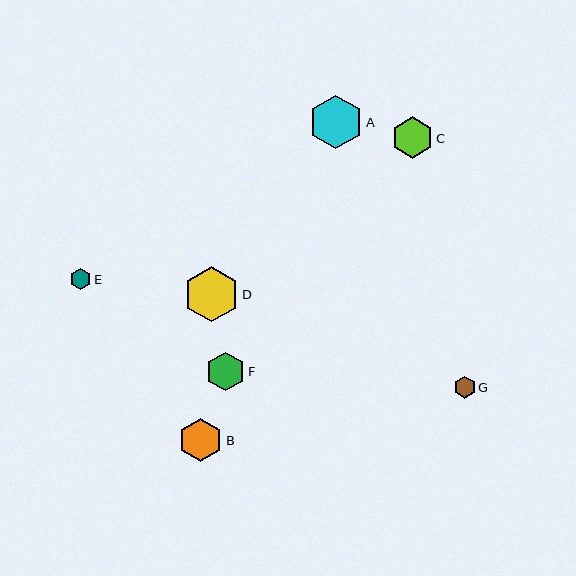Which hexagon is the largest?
Hexagon D is the largest with a size of approximately 56 pixels.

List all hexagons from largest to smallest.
From largest to smallest: D, A, B, C, F, G, E.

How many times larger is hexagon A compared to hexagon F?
Hexagon A is approximately 1.4 times the size of hexagon F.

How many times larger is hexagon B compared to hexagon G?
Hexagon B is approximately 2.0 times the size of hexagon G.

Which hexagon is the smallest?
Hexagon E is the smallest with a size of approximately 21 pixels.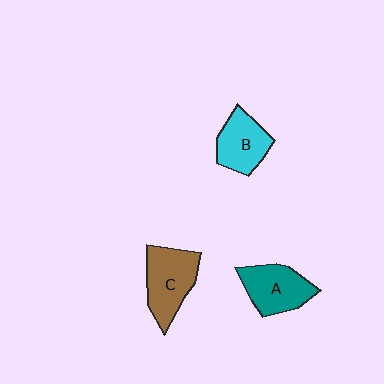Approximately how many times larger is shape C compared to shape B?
Approximately 1.2 times.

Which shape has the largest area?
Shape C (brown).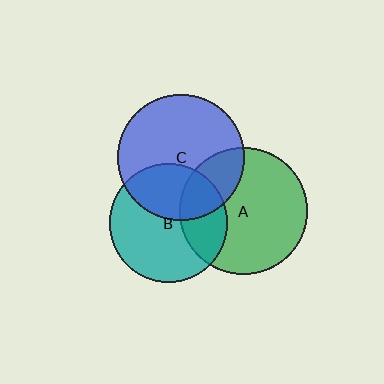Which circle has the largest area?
Circle A (green).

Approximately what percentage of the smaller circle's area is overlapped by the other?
Approximately 30%.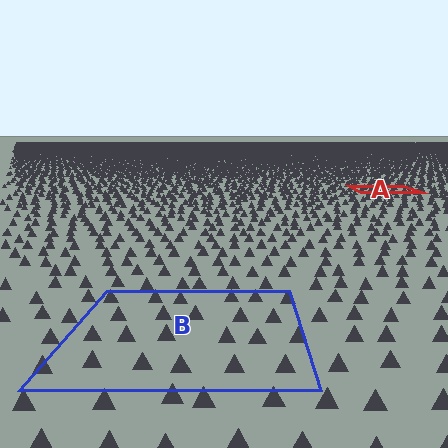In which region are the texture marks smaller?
The texture marks are smaller in region A, because it is farther away.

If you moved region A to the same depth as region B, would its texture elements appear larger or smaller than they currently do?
They would appear larger. At a closer depth, the same texture elements are projected at a bigger on-screen size.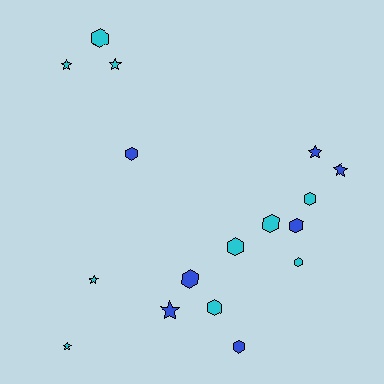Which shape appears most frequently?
Hexagon, with 10 objects.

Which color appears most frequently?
Cyan, with 10 objects.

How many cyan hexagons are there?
There are 6 cyan hexagons.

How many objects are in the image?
There are 17 objects.